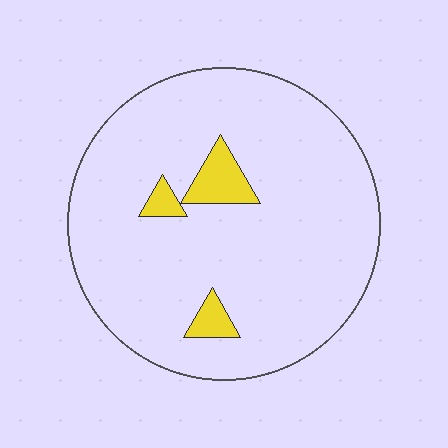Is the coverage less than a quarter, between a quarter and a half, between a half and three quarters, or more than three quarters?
Less than a quarter.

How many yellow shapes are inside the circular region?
3.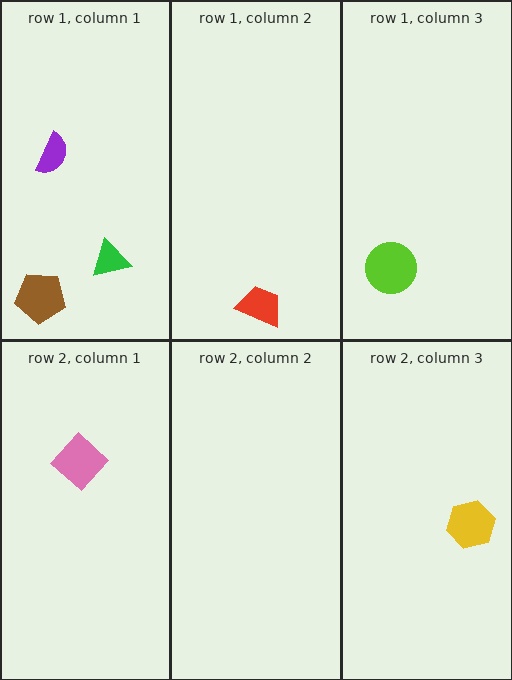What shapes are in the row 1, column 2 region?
The red trapezoid.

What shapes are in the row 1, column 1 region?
The purple semicircle, the green triangle, the brown pentagon.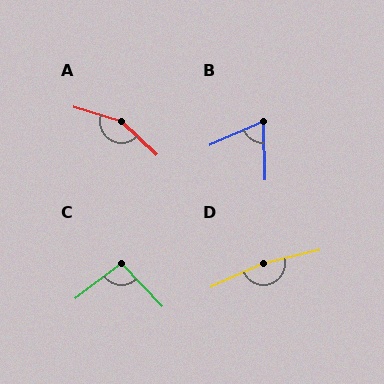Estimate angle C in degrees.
Approximately 97 degrees.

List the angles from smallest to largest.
B (68°), C (97°), A (153°), D (169°).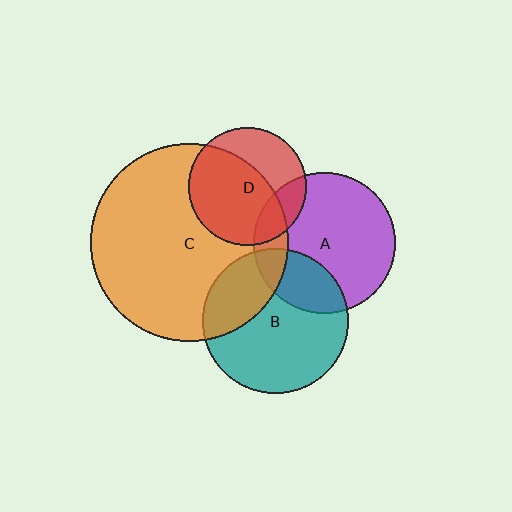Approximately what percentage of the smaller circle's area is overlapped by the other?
Approximately 30%.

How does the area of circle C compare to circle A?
Approximately 2.0 times.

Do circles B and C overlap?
Yes.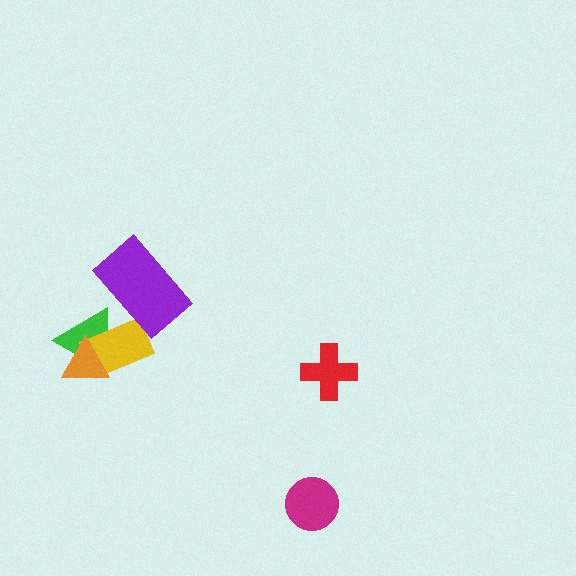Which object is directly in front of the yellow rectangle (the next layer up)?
The purple rectangle is directly in front of the yellow rectangle.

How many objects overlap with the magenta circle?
0 objects overlap with the magenta circle.